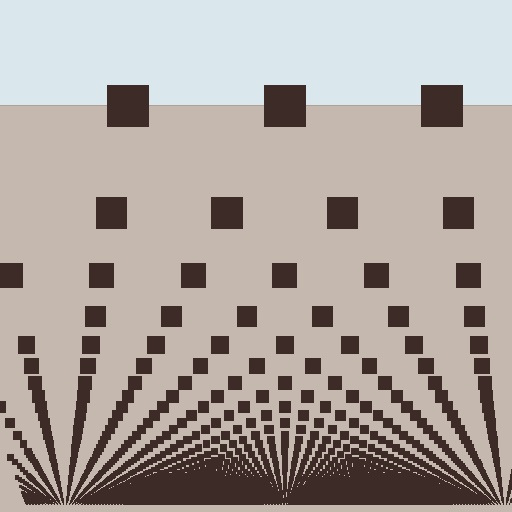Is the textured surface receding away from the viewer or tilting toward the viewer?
The surface appears to tilt toward the viewer. Texture elements get larger and sparser toward the top.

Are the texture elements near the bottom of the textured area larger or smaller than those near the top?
Smaller. The gradient is inverted — elements near the bottom are smaller and denser.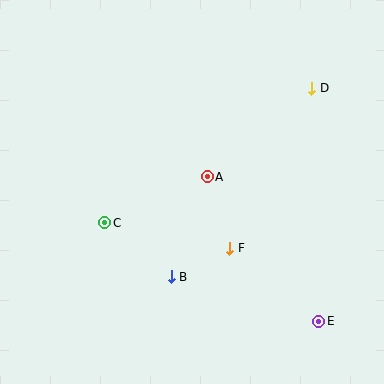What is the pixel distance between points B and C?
The distance between B and C is 86 pixels.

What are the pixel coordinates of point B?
Point B is at (171, 277).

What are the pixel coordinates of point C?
Point C is at (105, 223).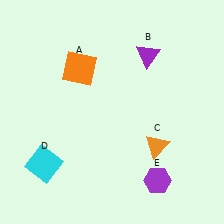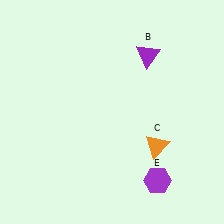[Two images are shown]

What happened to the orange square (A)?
The orange square (A) was removed in Image 2. It was in the top-left area of Image 1.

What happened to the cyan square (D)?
The cyan square (D) was removed in Image 2. It was in the bottom-left area of Image 1.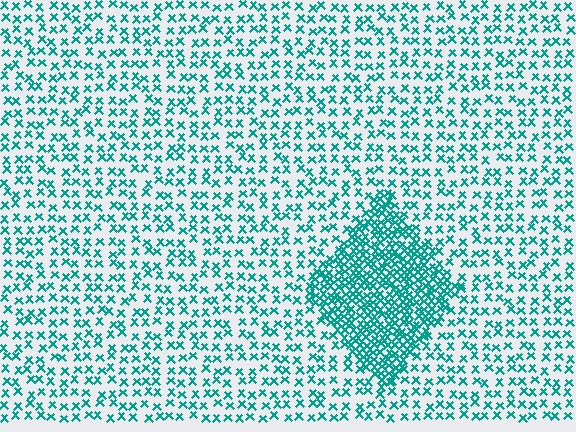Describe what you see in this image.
The image contains small teal elements arranged at two different densities. A diamond-shaped region is visible where the elements are more densely packed than the surrounding area.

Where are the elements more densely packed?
The elements are more densely packed inside the diamond boundary.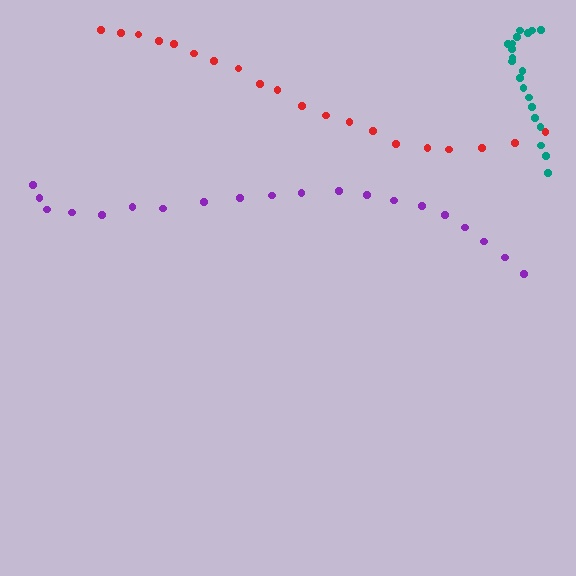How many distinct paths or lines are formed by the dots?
There are 3 distinct paths.